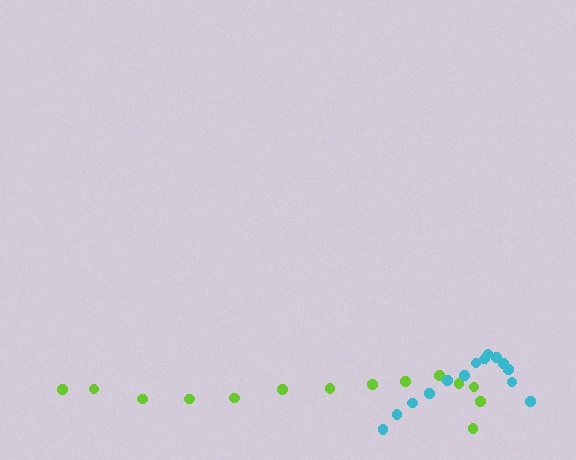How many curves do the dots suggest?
There are 2 distinct paths.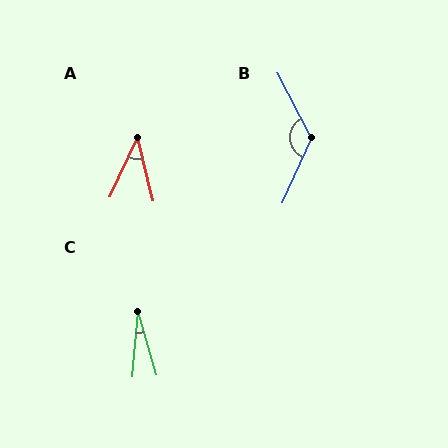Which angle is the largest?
B, at approximately 129 degrees.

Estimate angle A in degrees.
Approximately 39 degrees.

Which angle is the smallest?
C, at approximately 21 degrees.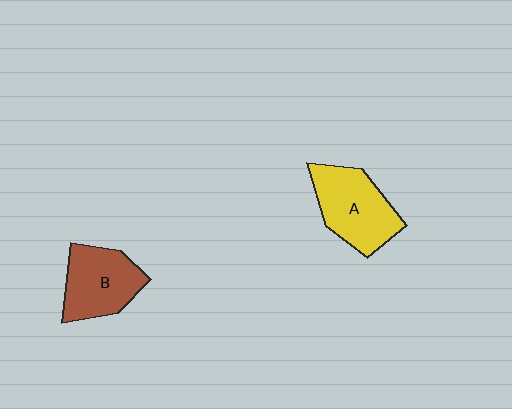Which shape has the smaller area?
Shape B (brown).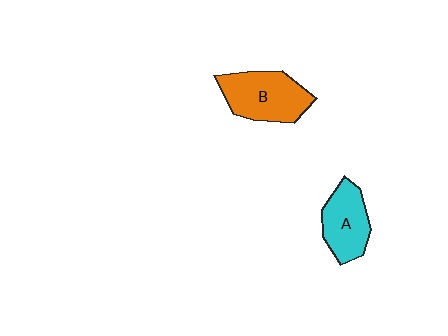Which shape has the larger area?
Shape B (orange).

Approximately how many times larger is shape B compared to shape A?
Approximately 1.3 times.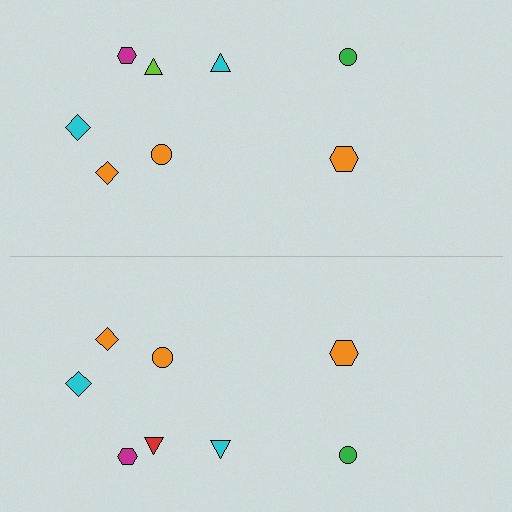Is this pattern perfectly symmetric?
No, the pattern is not perfectly symmetric. The red triangle on the bottom side breaks the symmetry — its mirror counterpart is lime.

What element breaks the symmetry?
The red triangle on the bottom side breaks the symmetry — its mirror counterpart is lime.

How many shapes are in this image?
There are 16 shapes in this image.